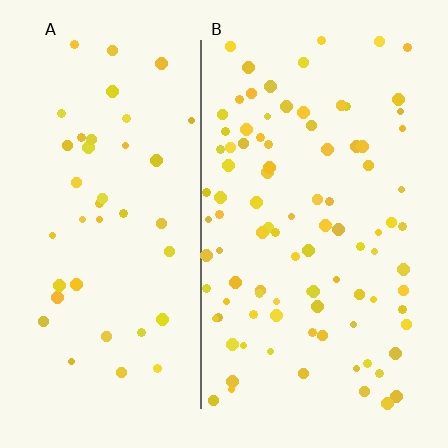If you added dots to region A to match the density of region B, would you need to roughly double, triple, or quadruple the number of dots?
Approximately double.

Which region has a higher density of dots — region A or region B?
B (the right).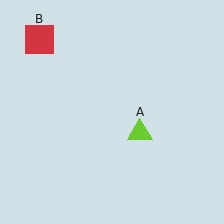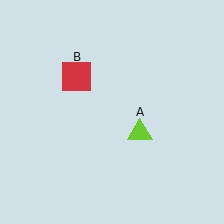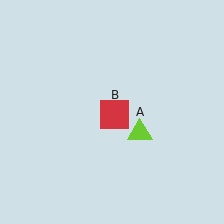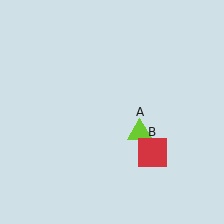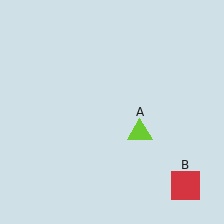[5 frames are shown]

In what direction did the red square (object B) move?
The red square (object B) moved down and to the right.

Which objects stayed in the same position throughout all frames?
Lime triangle (object A) remained stationary.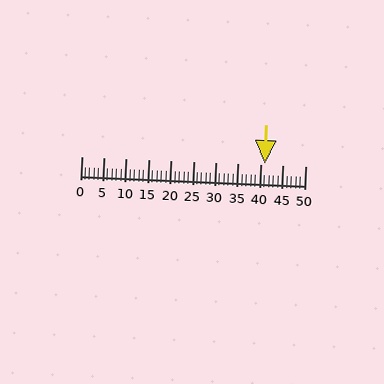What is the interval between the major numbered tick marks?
The major tick marks are spaced 5 units apart.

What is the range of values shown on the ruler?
The ruler shows values from 0 to 50.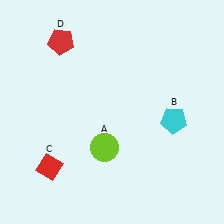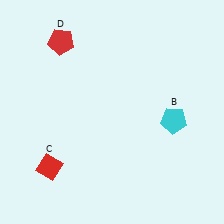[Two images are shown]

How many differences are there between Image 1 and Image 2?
There is 1 difference between the two images.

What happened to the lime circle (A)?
The lime circle (A) was removed in Image 2. It was in the bottom-left area of Image 1.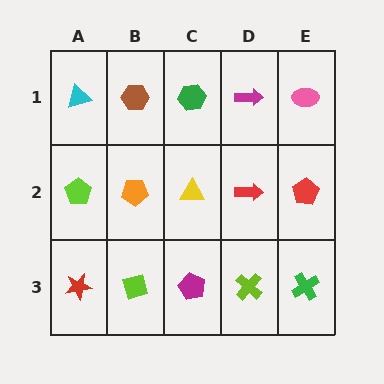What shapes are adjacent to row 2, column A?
A cyan triangle (row 1, column A), a red star (row 3, column A), an orange pentagon (row 2, column B).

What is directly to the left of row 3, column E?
A lime cross.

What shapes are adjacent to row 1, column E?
A red pentagon (row 2, column E), a magenta arrow (row 1, column D).